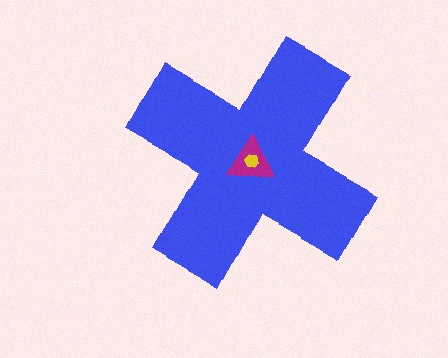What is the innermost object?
The yellow hexagon.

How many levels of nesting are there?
3.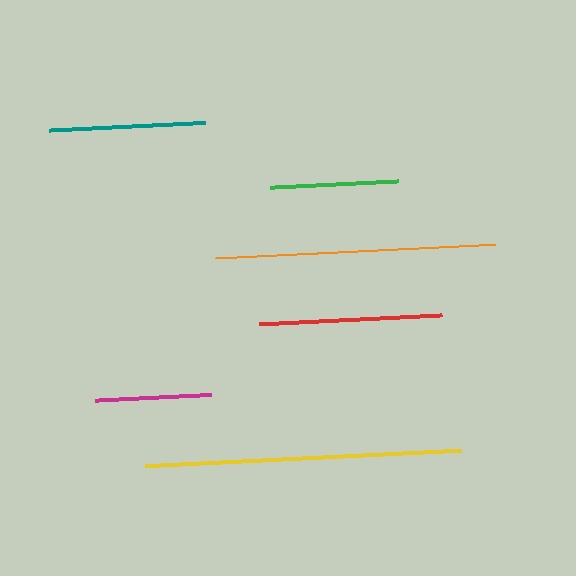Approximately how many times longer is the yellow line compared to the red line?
The yellow line is approximately 1.7 times the length of the red line.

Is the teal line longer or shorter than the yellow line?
The yellow line is longer than the teal line.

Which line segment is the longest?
The yellow line is the longest at approximately 318 pixels.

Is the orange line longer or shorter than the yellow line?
The yellow line is longer than the orange line.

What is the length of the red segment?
The red segment is approximately 183 pixels long.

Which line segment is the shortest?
The magenta line is the shortest at approximately 116 pixels.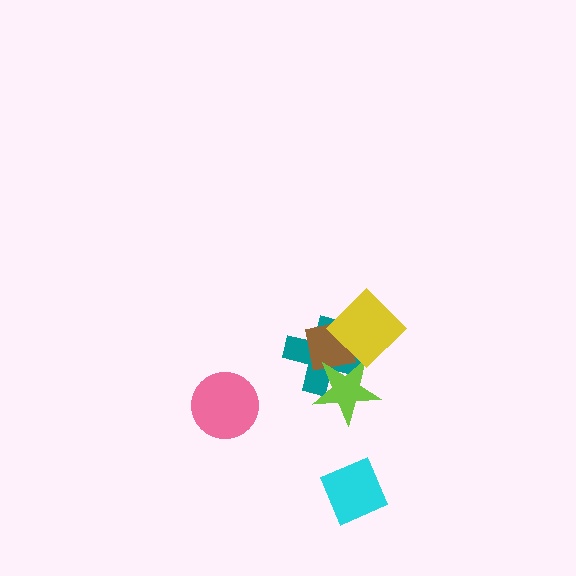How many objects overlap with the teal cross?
3 objects overlap with the teal cross.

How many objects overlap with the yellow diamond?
3 objects overlap with the yellow diamond.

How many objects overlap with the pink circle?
0 objects overlap with the pink circle.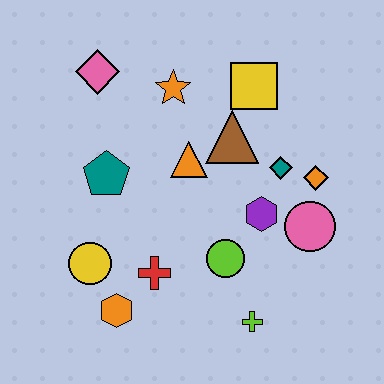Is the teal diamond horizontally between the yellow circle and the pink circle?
Yes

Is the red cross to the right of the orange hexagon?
Yes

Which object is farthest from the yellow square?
The orange hexagon is farthest from the yellow square.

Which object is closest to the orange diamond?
The teal diamond is closest to the orange diamond.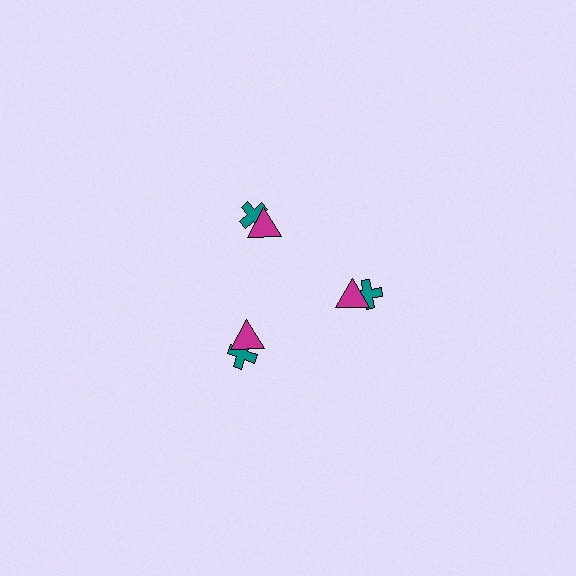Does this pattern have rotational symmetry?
Yes, this pattern has 3-fold rotational symmetry. It looks the same after rotating 120 degrees around the center.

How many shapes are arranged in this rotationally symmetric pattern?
There are 6 shapes, arranged in 3 groups of 2.